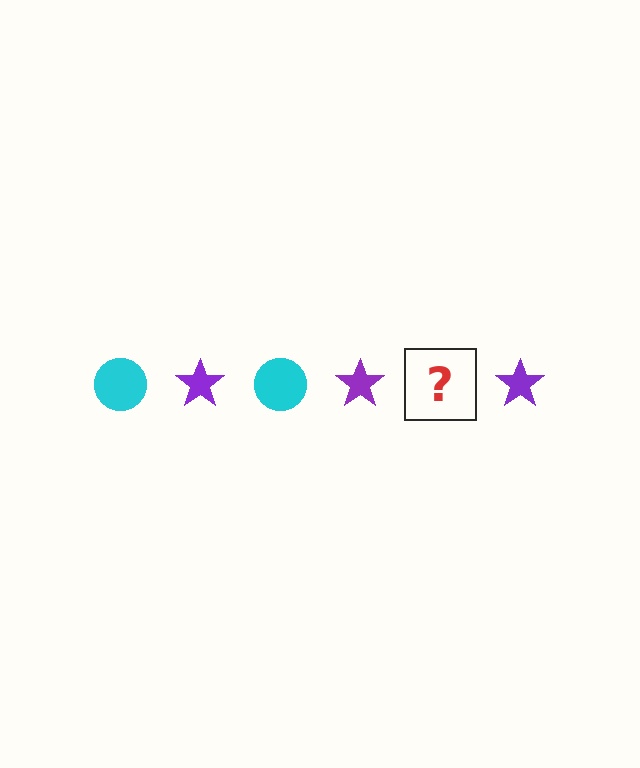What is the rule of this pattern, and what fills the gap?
The rule is that the pattern alternates between cyan circle and purple star. The gap should be filled with a cyan circle.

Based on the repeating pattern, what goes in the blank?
The blank should be a cyan circle.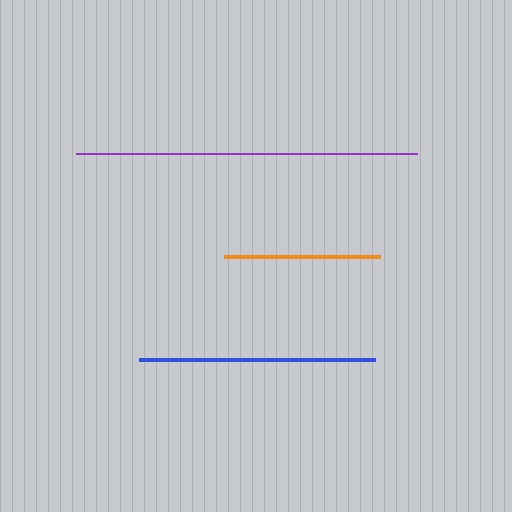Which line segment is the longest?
The purple line is the longest at approximately 341 pixels.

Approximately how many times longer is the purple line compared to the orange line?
The purple line is approximately 2.2 times the length of the orange line.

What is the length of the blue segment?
The blue segment is approximately 235 pixels long.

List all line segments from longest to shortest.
From longest to shortest: purple, blue, orange.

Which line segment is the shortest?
The orange line is the shortest at approximately 156 pixels.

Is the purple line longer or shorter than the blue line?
The purple line is longer than the blue line.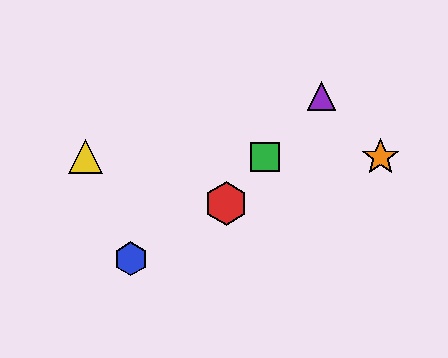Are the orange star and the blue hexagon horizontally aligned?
No, the orange star is at y≈157 and the blue hexagon is at y≈259.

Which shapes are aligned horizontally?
The green square, the yellow triangle, the orange star are aligned horizontally.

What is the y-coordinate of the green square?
The green square is at y≈157.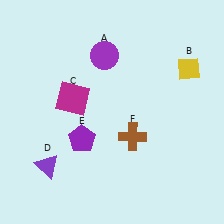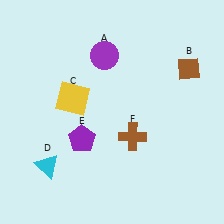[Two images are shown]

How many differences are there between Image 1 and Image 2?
There are 3 differences between the two images.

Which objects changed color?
B changed from yellow to brown. C changed from magenta to yellow. D changed from purple to cyan.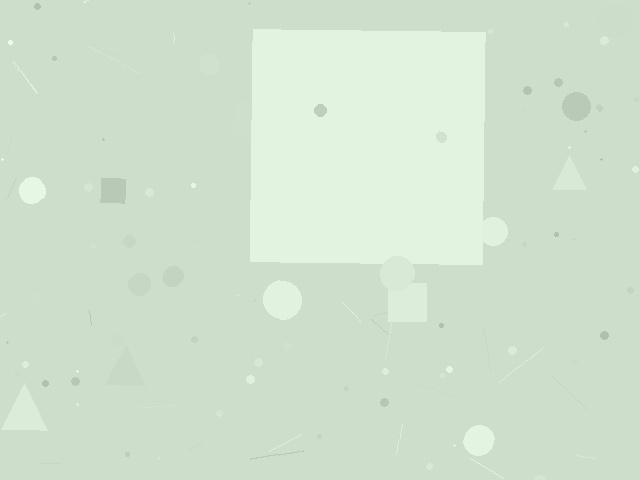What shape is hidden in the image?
A square is hidden in the image.